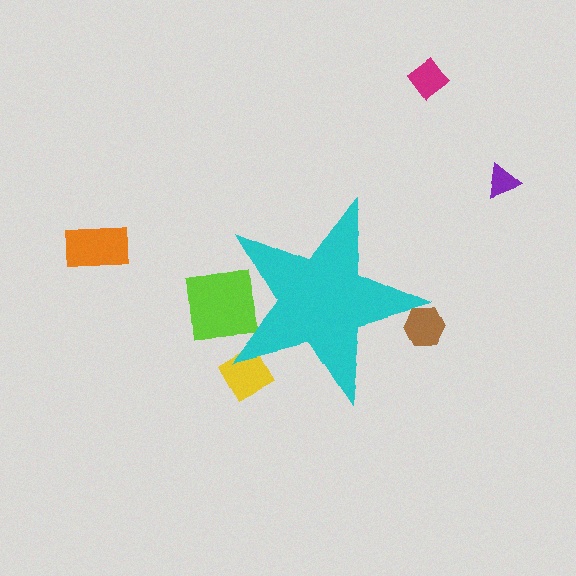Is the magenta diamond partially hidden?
No, the magenta diamond is fully visible.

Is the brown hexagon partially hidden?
Yes, the brown hexagon is partially hidden behind the cyan star.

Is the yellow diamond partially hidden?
Yes, the yellow diamond is partially hidden behind the cyan star.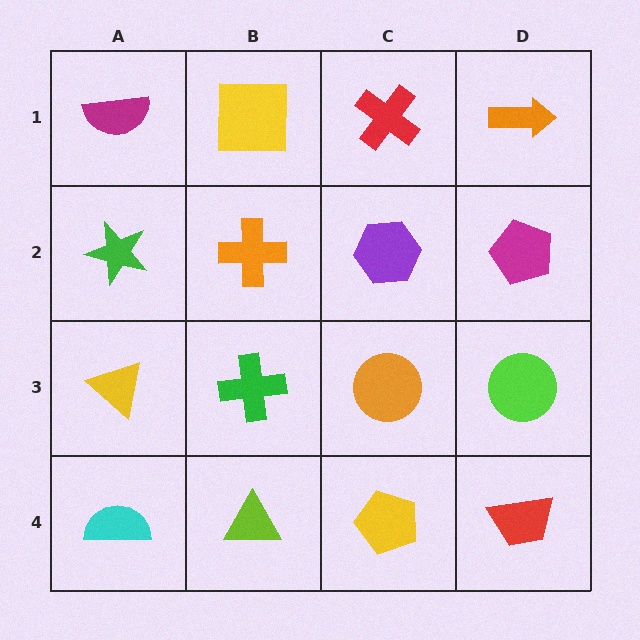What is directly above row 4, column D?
A lime circle.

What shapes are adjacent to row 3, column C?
A purple hexagon (row 2, column C), a yellow pentagon (row 4, column C), a green cross (row 3, column B), a lime circle (row 3, column D).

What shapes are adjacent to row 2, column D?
An orange arrow (row 1, column D), a lime circle (row 3, column D), a purple hexagon (row 2, column C).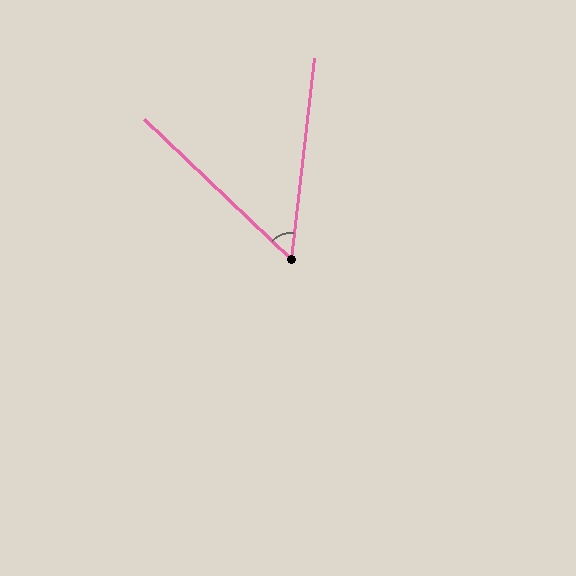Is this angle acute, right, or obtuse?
It is acute.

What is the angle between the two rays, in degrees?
Approximately 53 degrees.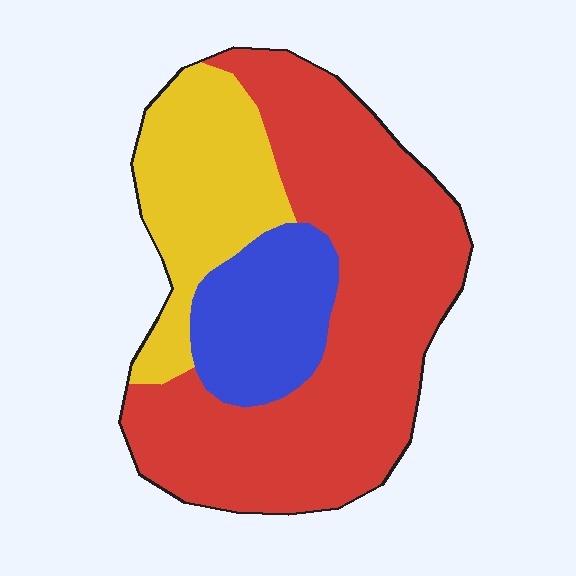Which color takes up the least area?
Blue, at roughly 15%.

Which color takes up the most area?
Red, at roughly 60%.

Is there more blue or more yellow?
Yellow.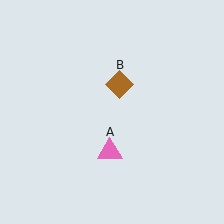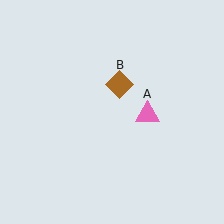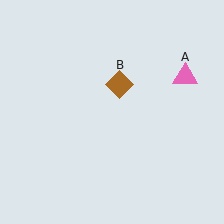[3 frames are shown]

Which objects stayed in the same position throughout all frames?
Brown diamond (object B) remained stationary.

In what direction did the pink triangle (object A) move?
The pink triangle (object A) moved up and to the right.